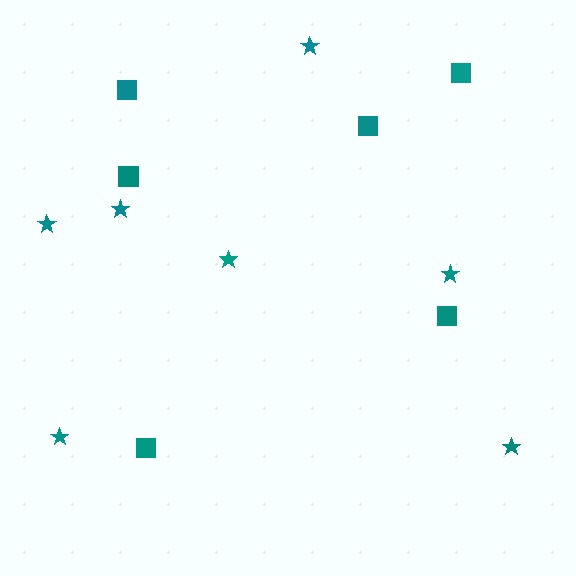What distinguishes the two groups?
There are 2 groups: one group of stars (7) and one group of squares (6).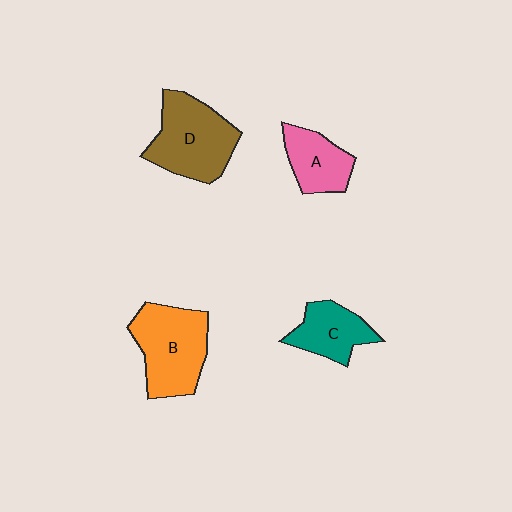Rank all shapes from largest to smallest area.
From largest to smallest: D (brown), B (orange), C (teal), A (pink).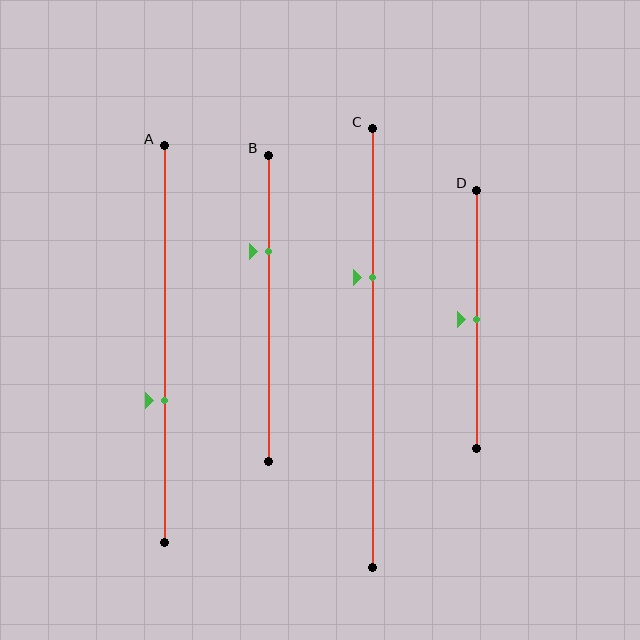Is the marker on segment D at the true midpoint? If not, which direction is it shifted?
Yes, the marker on segment D is at the true midpoint.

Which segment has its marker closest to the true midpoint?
Segment D has its marker closest to the true midpoint.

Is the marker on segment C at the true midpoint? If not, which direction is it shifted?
No, the marker on segment C is shifted upward by about 16% of the segment length.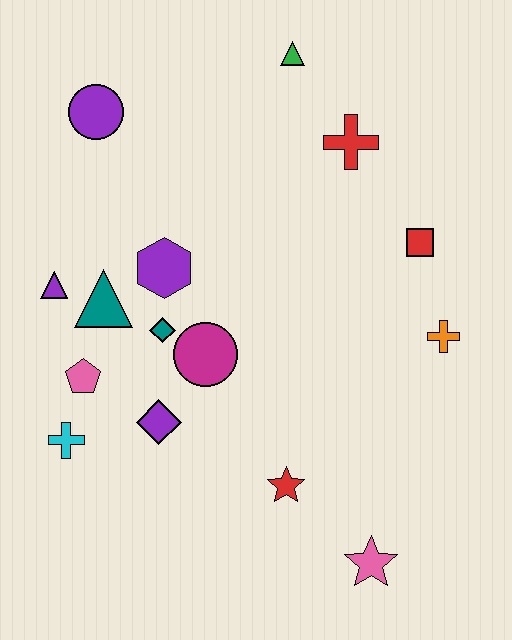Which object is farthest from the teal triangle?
The pink star is farthest from the teal triangle.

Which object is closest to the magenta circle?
The teal diamond is closest to the magenta circle.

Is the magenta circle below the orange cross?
Yes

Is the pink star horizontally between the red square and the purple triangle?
Yes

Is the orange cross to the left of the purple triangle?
No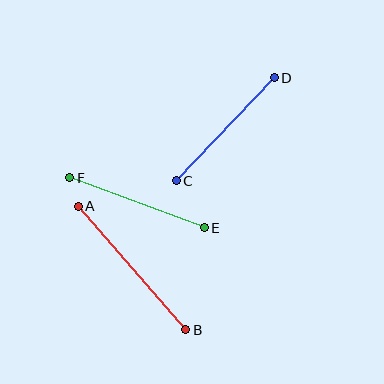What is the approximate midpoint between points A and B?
The midpoint is at approximately (132, 268) pixels.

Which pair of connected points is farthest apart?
Points A and B are farthest apart.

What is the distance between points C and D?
The distance is approximately 142 pixels.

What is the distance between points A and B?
The distance is approximately 164 pixels.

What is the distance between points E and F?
The distance is approximately 143 pixels.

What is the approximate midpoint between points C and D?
The midpoint is at approximately (225, 129) pixels.